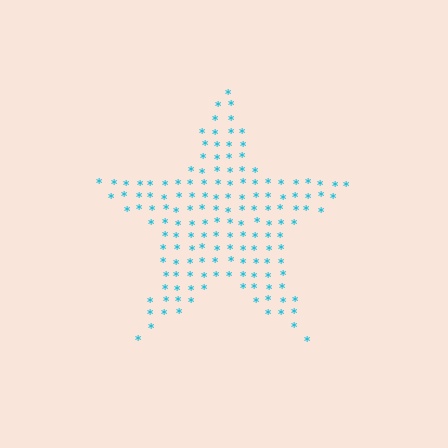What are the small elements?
The small elements are asterisks.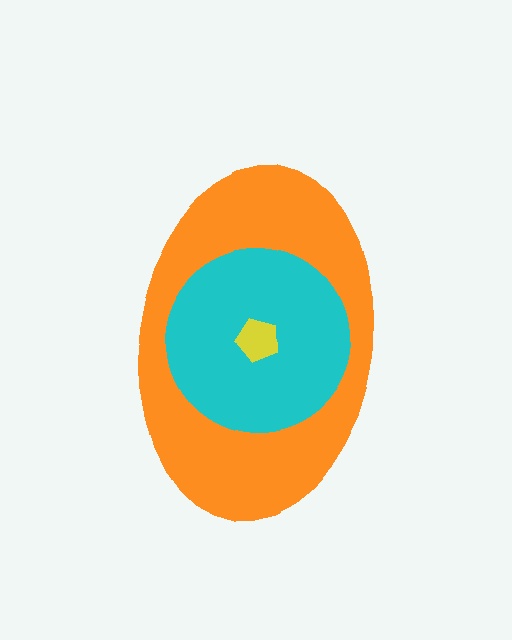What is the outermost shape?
The orange ellipse.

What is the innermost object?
The yellow pentagon.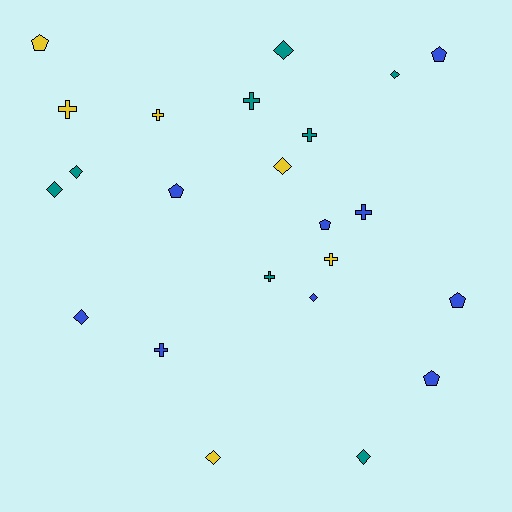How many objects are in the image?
There are 23 objects.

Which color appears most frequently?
Blue, with 9 objects.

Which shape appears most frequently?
Diamond, with 9 objects.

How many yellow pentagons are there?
There is 1 yellow pentagon.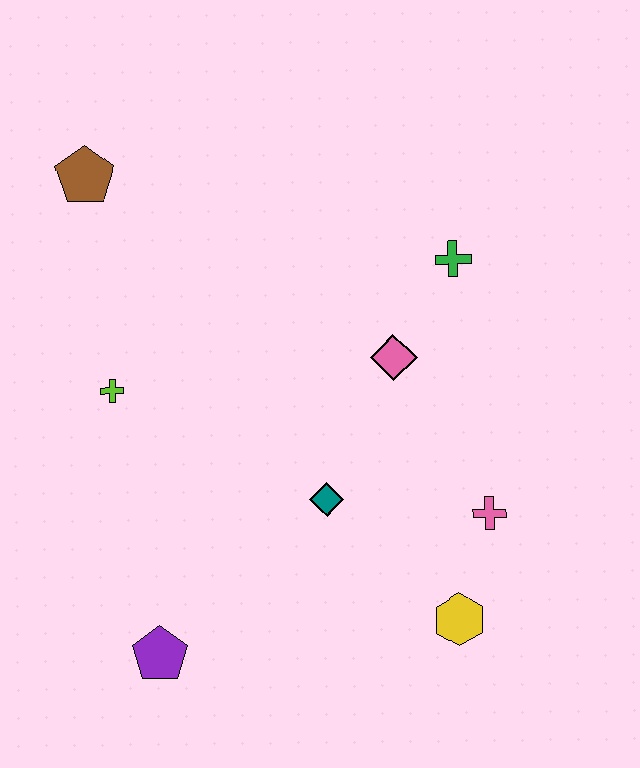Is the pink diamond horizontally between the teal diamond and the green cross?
Yes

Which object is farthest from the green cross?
The purple pentagon is farthest from the green cross.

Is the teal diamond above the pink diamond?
No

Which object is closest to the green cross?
The pink diamond is closest to the green cross.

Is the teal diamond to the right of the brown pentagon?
Yes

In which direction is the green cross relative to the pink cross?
The green cross is above the pink cross.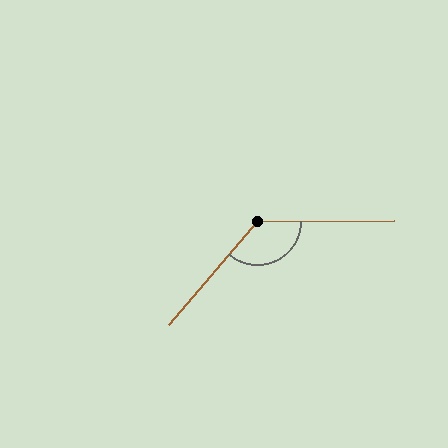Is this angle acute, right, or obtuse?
It is obtuse.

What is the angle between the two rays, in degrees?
Approximately 131 degrees.